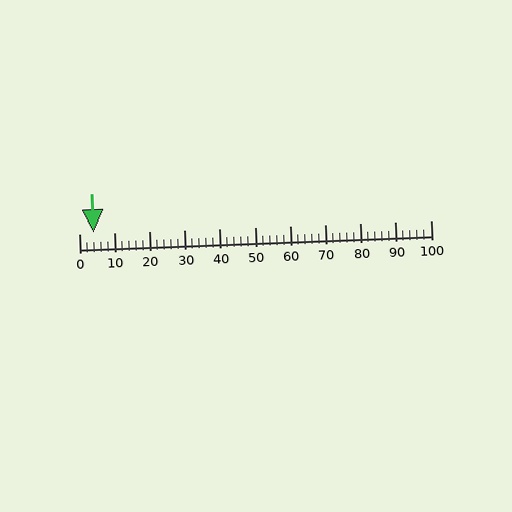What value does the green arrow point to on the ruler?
The green arrow points to approximately 4.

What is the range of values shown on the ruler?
The ruler shows values from 0 to 100.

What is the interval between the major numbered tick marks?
The major tick marks are spaced 10 units apart.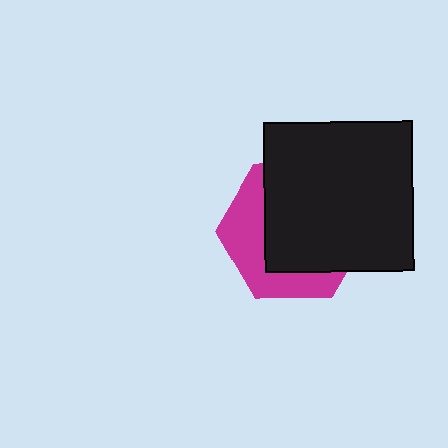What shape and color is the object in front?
The object in front is a black square.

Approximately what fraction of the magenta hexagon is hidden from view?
Roughly 63% of the magenta hexagon is hidden behind the black square.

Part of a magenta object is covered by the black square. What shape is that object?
It is a hexagon.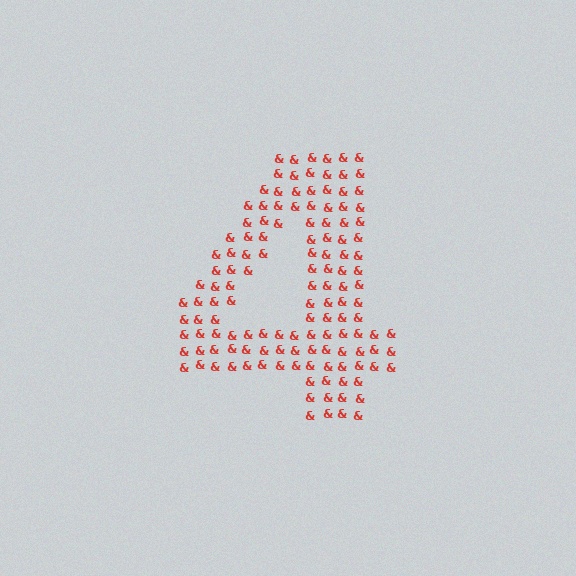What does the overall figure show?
The overall figure shows the digit 4.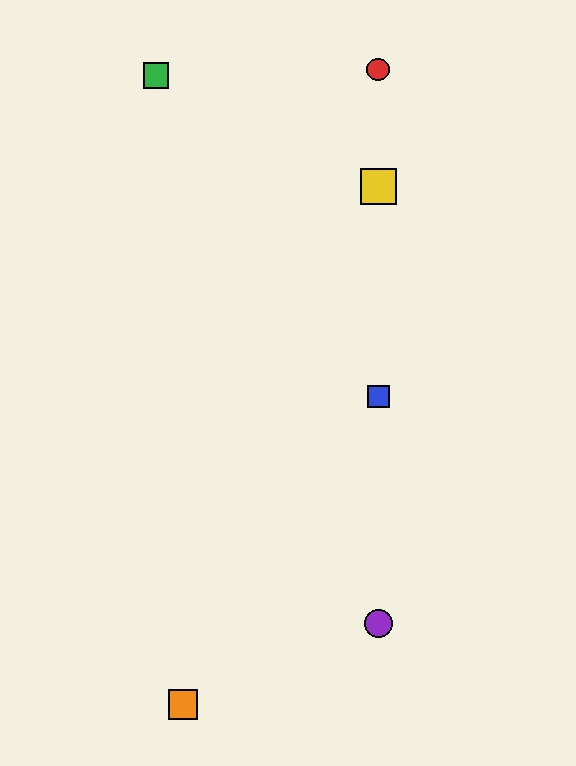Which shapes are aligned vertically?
The red circle, the blue square, the yellow square, the purple circle are aligned vertically.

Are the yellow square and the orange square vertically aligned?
No, the yellow square is at x≈378 and the orange square is at x≈183.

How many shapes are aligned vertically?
4 shapes (the red circle, the blue square, the yellow square, the purple circle) are aligned vertically.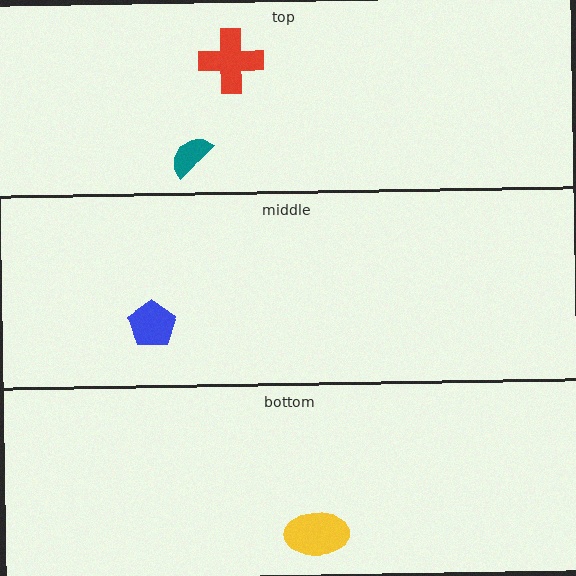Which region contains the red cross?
The top region.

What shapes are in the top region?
The teal semicircle, the red cross.